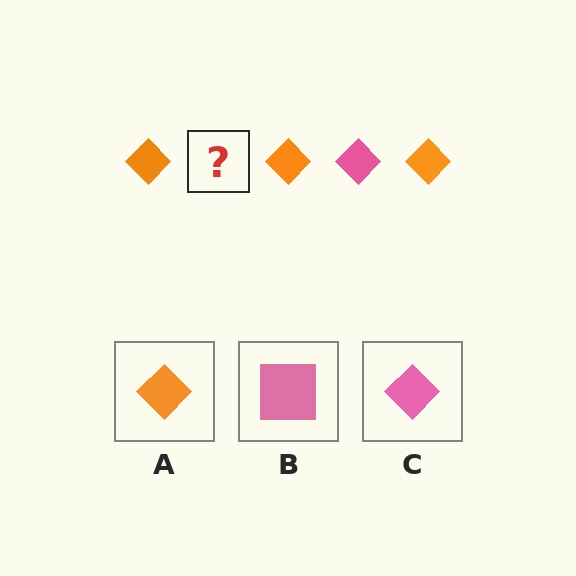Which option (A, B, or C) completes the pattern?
C.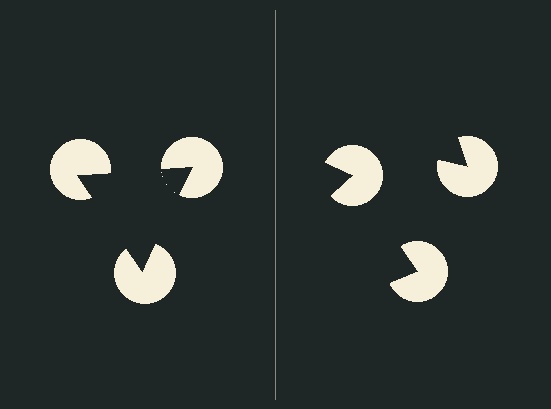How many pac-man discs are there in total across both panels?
6 — 3 on each side.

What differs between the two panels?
The pac-man discs are positioned identically on both sides; only the wedge orientations differ. On the left they align to a triangle; on the right they are misaligned.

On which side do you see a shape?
An illusory triangle appears on the left side. On the right side the wedge cuts are rotated, so no coherent shape forms.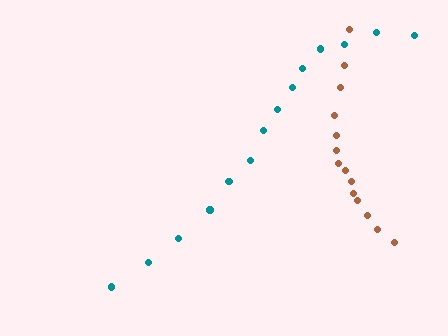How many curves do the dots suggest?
There are 2 distinct paths.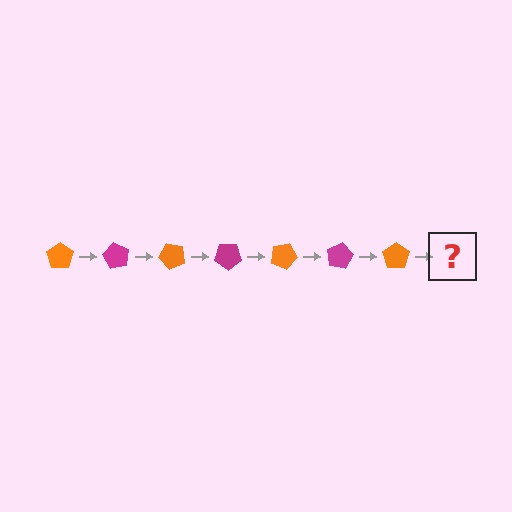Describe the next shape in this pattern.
It should be a magenta pentagon, rotated 420 degrees from the start.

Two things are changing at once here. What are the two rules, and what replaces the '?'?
The two rules are that it rotates 60 degrees each step and the color cycles through orange and magenta. The '?' should be a magenta pentagon, rotated 420 degrees from the start.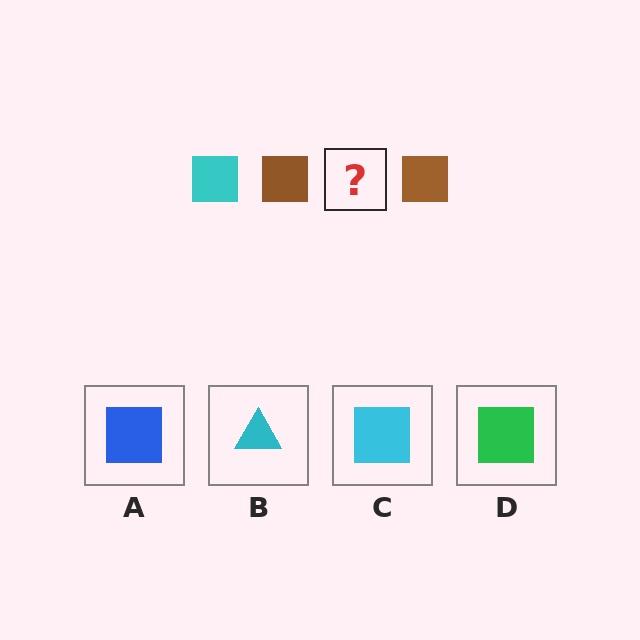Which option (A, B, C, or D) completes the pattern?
C.